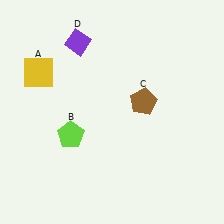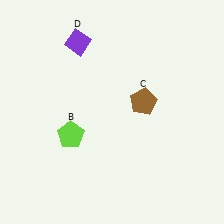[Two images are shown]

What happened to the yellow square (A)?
The yellow square (A) was removed in Image 2. It was in the top-left area of Image 1.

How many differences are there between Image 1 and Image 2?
There is 1 difference between the two images.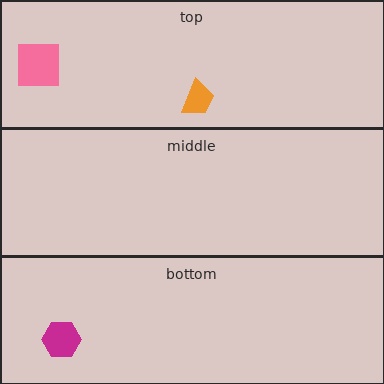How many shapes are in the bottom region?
1.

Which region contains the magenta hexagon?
The bottom region.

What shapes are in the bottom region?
The magenta hexagon.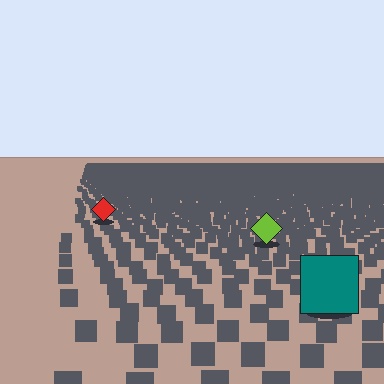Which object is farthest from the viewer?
The red diamond is farthest from the viewer. It appears smaller and the ground texture around it is denser.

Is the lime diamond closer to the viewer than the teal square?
No. The teal square is closer — you can tell from the texture gradient: the ground texture is coarser near it.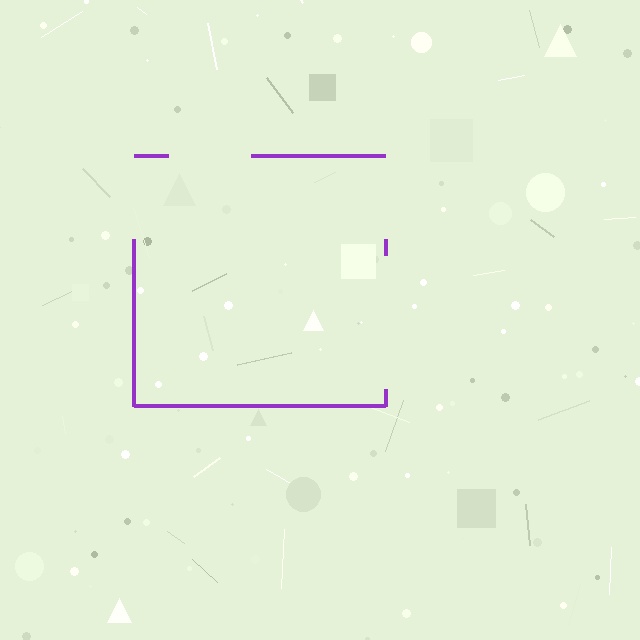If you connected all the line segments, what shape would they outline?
They would outline a square.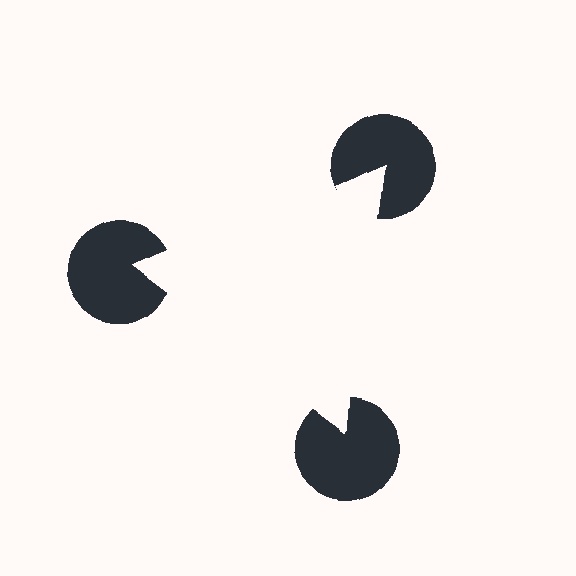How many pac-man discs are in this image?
There are 3 — one at each vertex of the illusory triangle.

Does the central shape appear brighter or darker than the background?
It typically appears slightly brighter than the background, even though no actual brightness change is drawn.